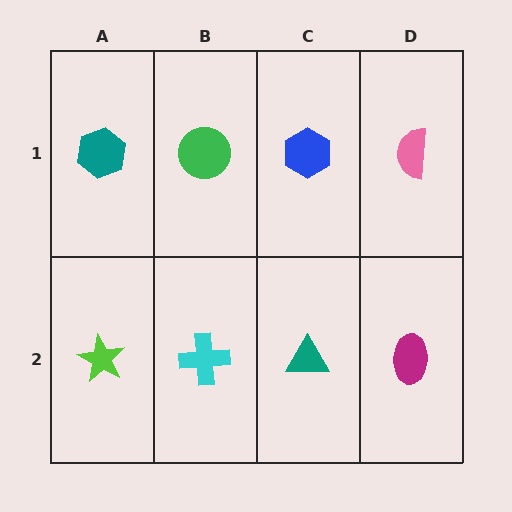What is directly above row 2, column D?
A pink semicircle.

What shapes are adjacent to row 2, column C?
A blue hexagon (row 1, column C), a cyan cross (row 2, column B), a magenta ellipse (row 2, column D).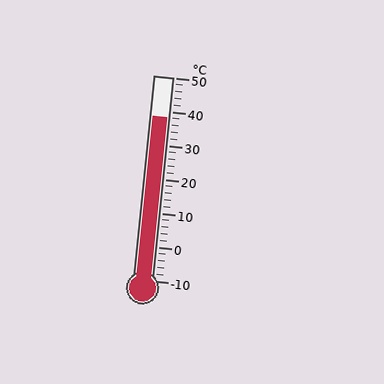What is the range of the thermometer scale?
The thermometer scale ranges from -10°C to 50°C.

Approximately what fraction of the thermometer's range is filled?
The thermometer is filled to approximately 80% of its range.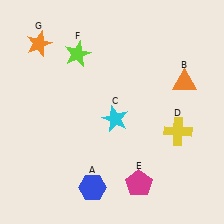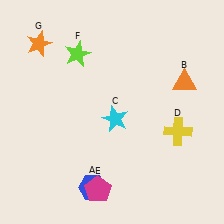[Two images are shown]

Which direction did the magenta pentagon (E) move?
The magenta pentagon (E) moved left.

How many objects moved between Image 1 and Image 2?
1 object moved between the two images.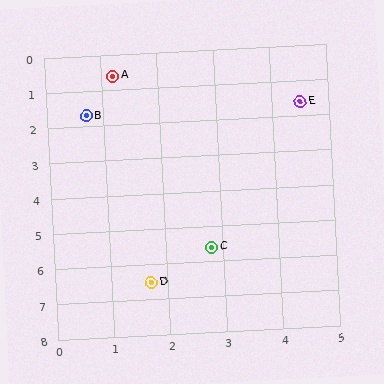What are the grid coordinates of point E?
Point E is at approximately (4.5, 1.6).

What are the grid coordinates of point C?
Point C is at approximately (2.8, 5.6).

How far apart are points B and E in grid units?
Points B and E are about 3.8 grid units apart.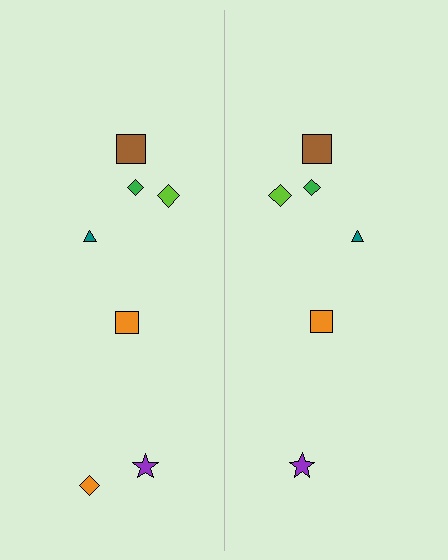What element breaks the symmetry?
A orange diamond is missing from the right side.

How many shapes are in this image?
There are 13 shapes in this image.